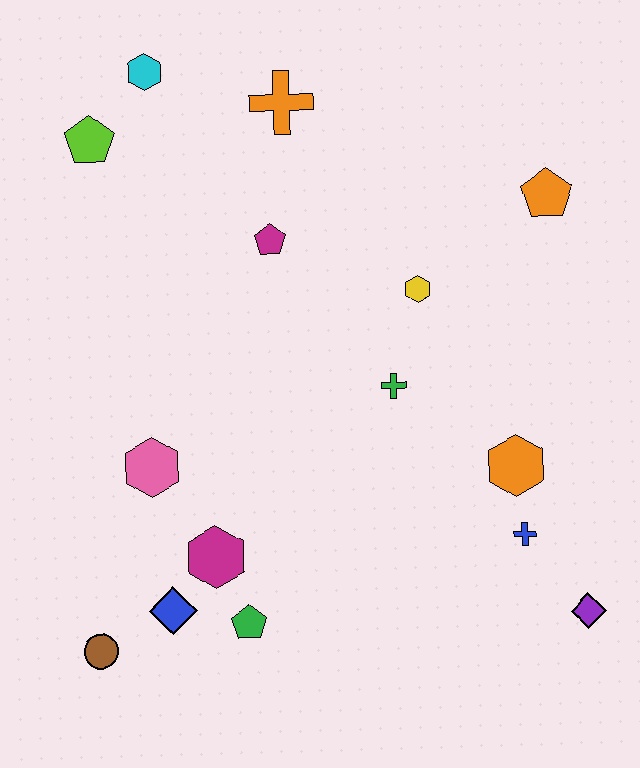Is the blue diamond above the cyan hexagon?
No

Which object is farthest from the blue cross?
The cyan hexagon is farthest from the blue cross.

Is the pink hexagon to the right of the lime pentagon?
Yes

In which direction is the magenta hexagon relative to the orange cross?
The magenta hexagon is below the orange cross.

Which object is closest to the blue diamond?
The magenta hexagon is closest to the blue diamond.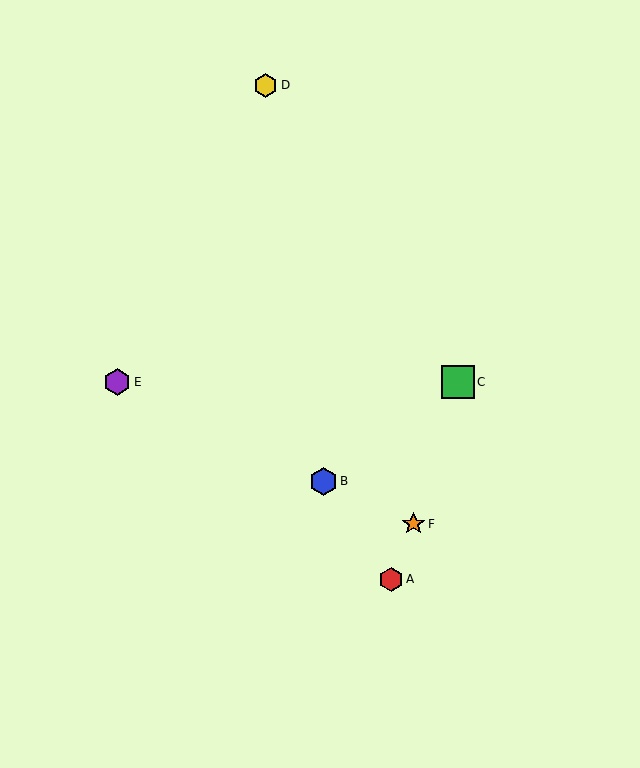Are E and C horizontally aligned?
Yes, both are at y≈382.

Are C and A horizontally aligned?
No, C is at y≈382 and A is at y≈579.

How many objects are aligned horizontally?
2 objects (C, E) are aligned horizontally.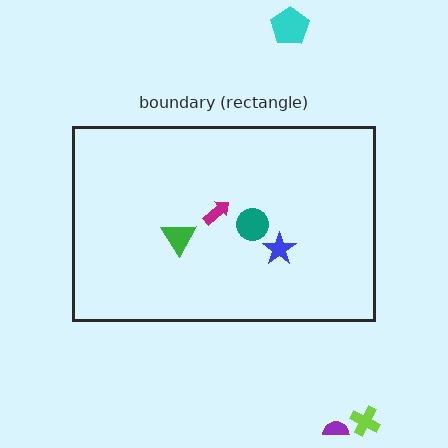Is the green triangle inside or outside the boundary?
Inside.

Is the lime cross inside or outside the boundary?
Outside.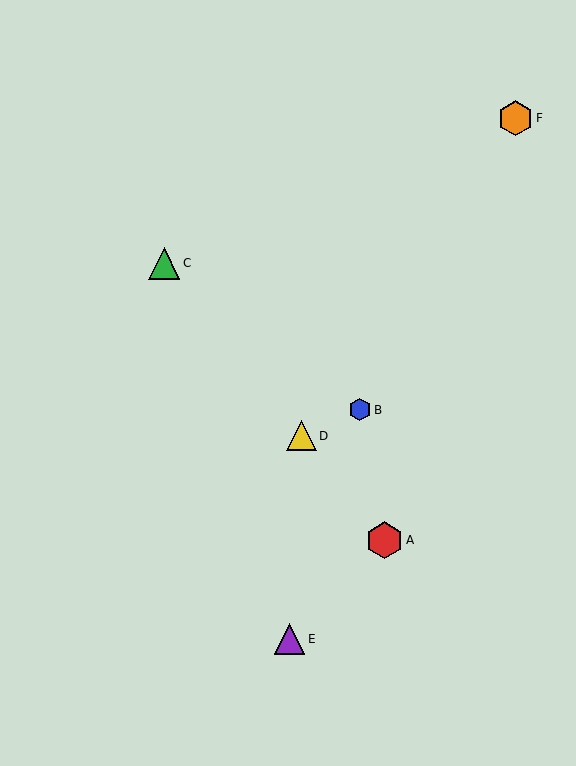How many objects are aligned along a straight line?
3 objects (A, C, D) are aligned along a straight line.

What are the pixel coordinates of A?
Object A is at (384, 540).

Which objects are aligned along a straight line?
Objects A, C, D are aligned along a straight line.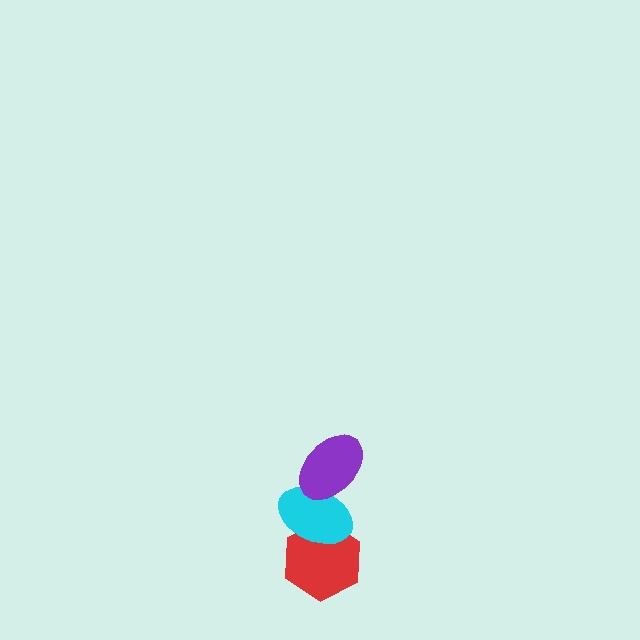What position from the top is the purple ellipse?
The purple ellipse is 1st from the top.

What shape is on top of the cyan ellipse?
The purple ellipse is on top of the cyan ellipse.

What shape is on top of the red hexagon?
The cyan ellipse is on top of the red hexagon.